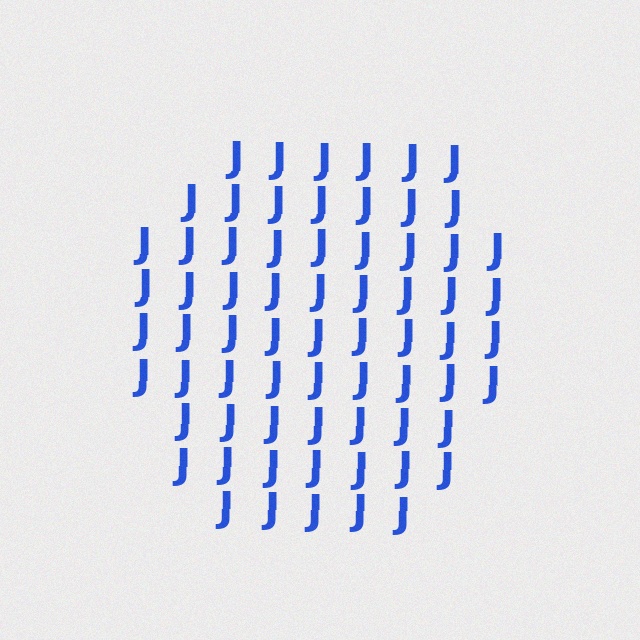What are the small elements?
The small elements are letter J's.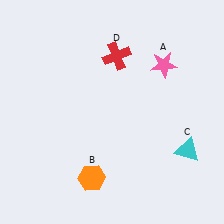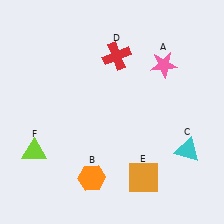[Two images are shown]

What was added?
An orange square (E), a lime triangle (F) were added in Image 2.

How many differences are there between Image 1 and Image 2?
There are 2 differences between the two images.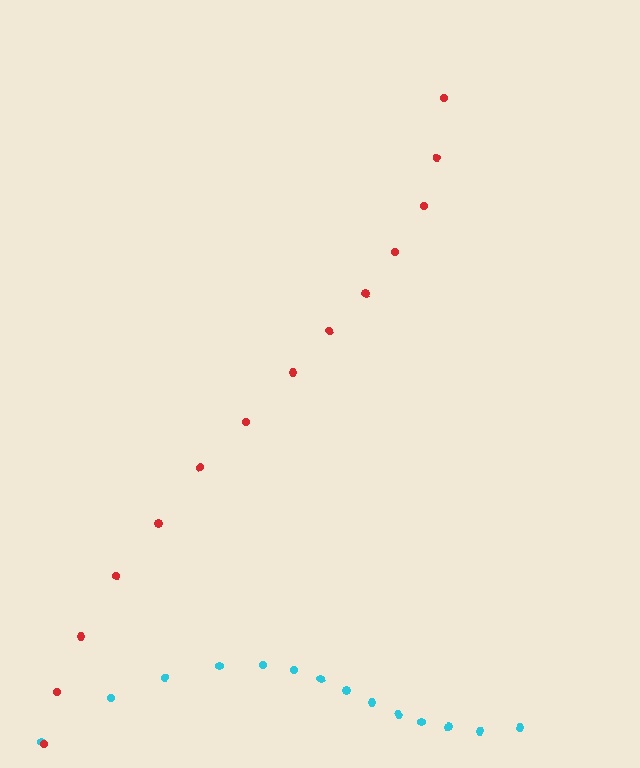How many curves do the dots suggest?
There are 2 distinct paths.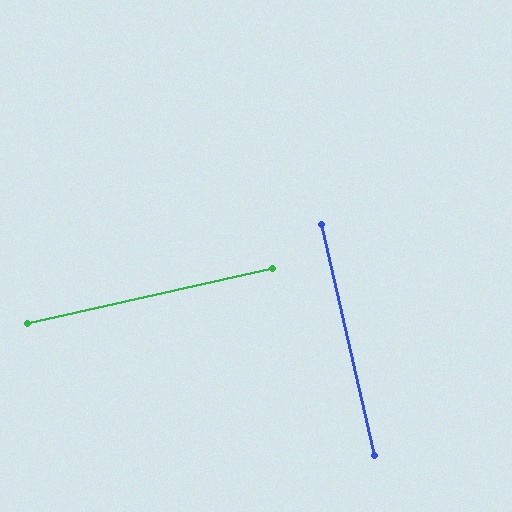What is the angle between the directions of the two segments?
Approximately 90 degrees.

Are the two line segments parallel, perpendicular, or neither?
Perpendicular — they meet at approximately 90°.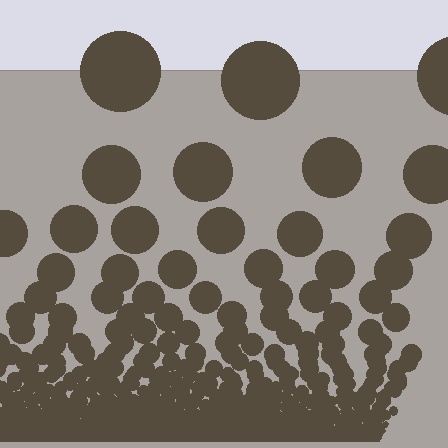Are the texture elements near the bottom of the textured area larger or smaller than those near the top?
Smaller. The gradient is inverted — elements near the bottom are smaller and denser.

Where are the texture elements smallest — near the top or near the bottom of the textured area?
Near the bottom.